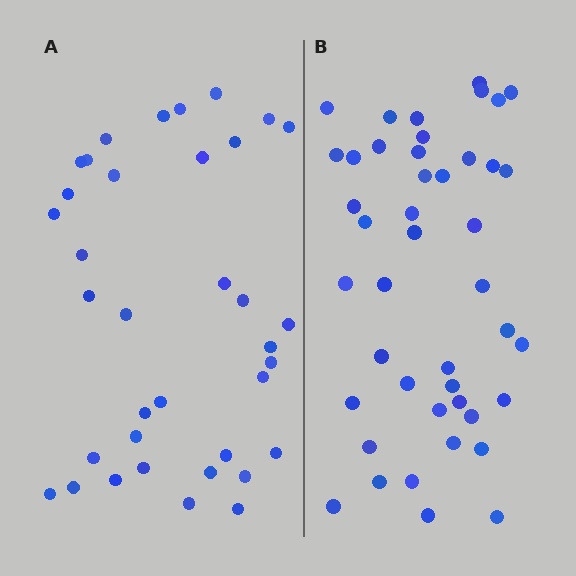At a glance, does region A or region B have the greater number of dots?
Region B (the right region) has more dots.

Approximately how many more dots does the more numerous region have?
Region B has roughly 8 or so more dots than region A.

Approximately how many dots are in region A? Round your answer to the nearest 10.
About 40 dots. (The exact count is 36, which rounds to 40.)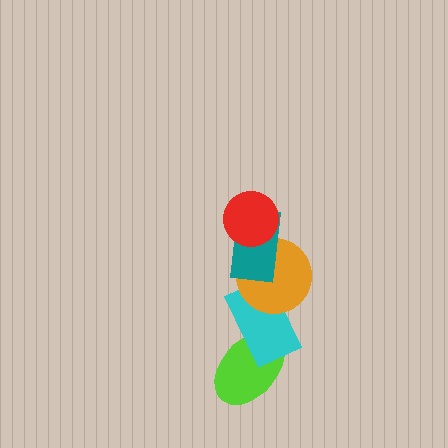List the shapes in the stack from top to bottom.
From top to bottom: the red circle, the teal rectangle, the orange circle, the cyan rectangle, the lime ellipse.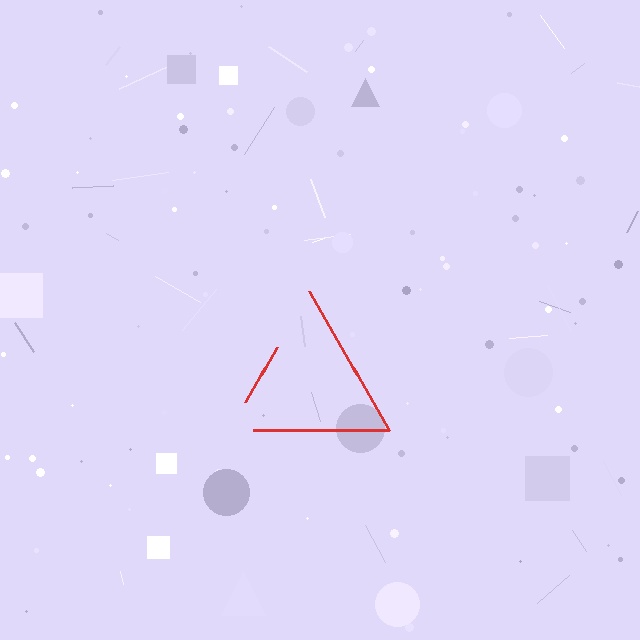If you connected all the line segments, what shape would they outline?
They would outline a triangle.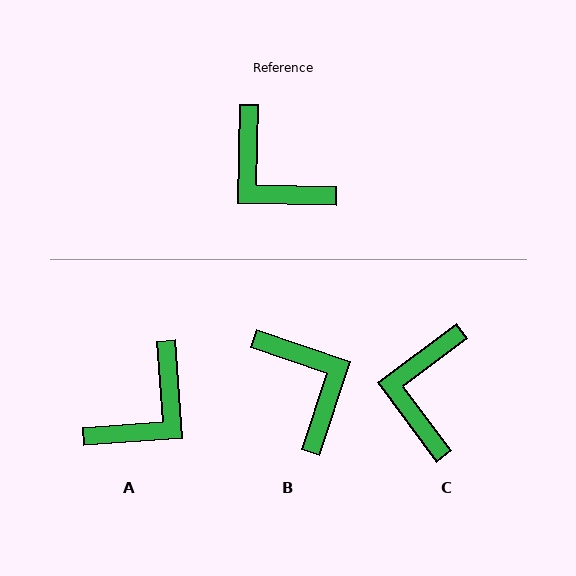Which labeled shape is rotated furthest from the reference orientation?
B, about 162 degrees away.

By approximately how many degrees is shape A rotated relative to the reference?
Approximately 95 degrees counter-clockwise.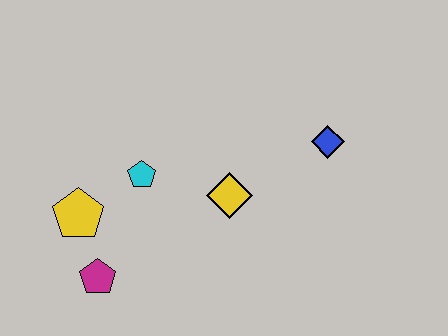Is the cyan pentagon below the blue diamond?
Yes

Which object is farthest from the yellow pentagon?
The blue diamond is farthest from the yellow pentagon.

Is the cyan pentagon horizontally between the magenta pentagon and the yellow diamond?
Yes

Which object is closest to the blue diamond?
The yellow diamond is closest to the blue diamond.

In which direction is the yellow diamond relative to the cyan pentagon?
The yellow diamond is to the right of the cyan pentagon.